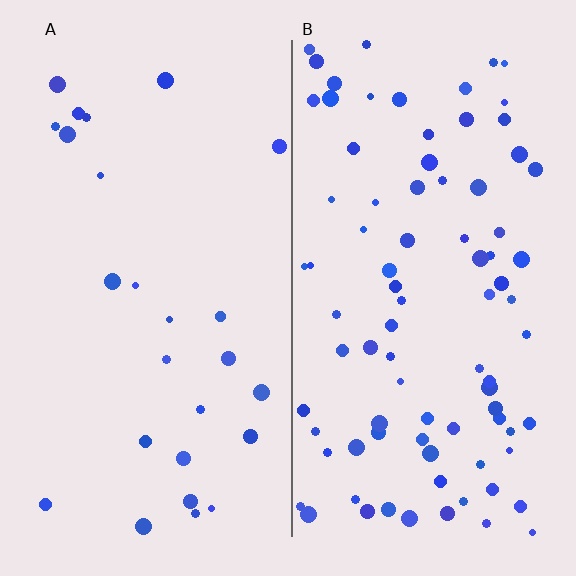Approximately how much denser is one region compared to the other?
Approximately 3.4× — region B over region A.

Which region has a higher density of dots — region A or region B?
B (the right).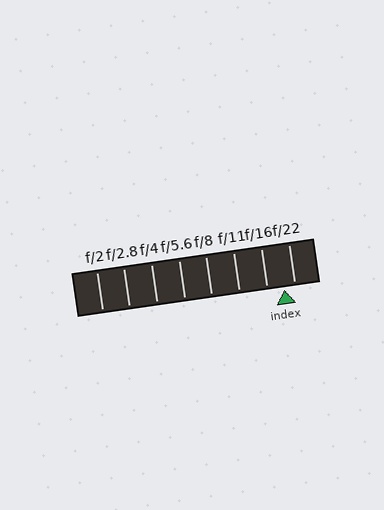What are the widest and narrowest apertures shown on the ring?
The widest aperture shown is f/2 and the narrowest is f/22.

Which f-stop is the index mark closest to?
The index mark is closest to f/22.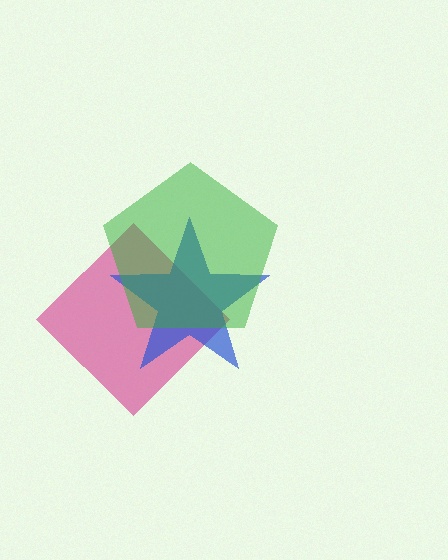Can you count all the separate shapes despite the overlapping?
Yes, there are 3 separate shapes.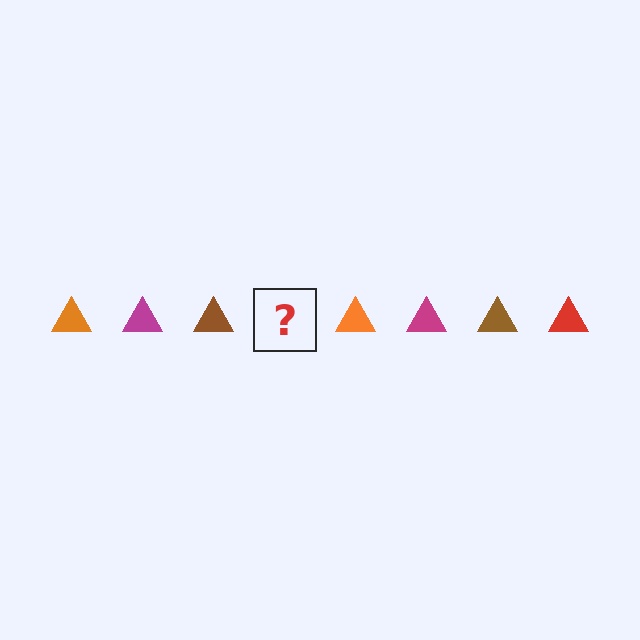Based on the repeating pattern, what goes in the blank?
The blank should be a red triangle.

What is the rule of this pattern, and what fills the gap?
The rule is that the pattern cycles through orange, magenta, brown, red triangles. The gap should be filled with a red triangle.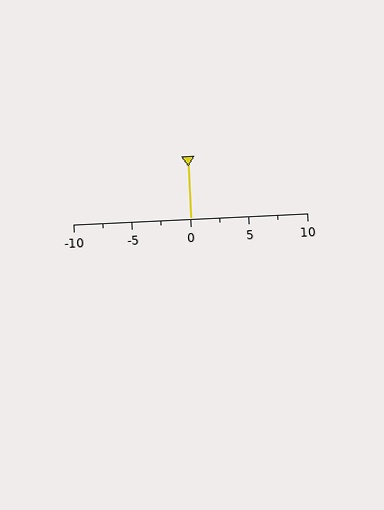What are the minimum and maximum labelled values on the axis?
The axis runs from -10 to 10.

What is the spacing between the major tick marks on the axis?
The major ticks are spaced 5 apart.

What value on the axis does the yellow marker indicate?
The marker indicates approximately 0.